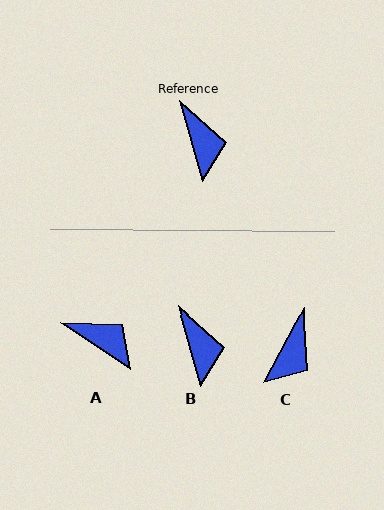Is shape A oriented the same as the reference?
No, it is off by about 40 degrees.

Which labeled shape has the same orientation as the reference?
B.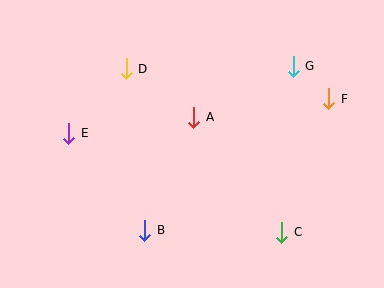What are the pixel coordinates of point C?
Point C is at (282, 232).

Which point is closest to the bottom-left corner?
Point B is closest to the bottom-left corner.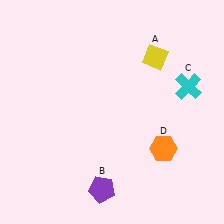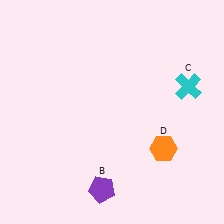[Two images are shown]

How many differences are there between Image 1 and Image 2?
There is 1 difference between the two images.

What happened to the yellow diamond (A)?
The yellow diamond (A) was removed in Image 2. It was in the top-right area of Image 1.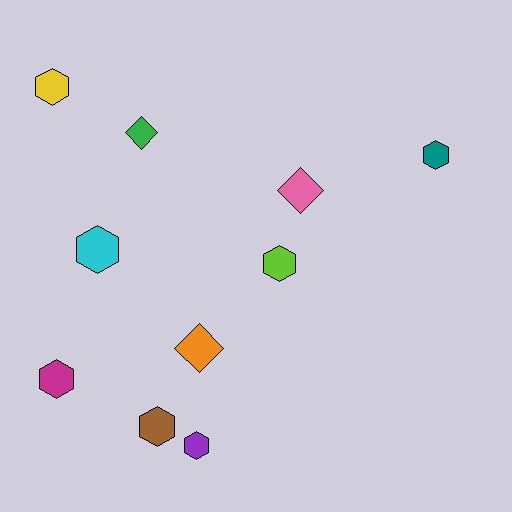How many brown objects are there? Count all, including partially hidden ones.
There is 1 brown object.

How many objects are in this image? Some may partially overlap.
There are 10 objects.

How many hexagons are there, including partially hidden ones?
There are 7 hexagons.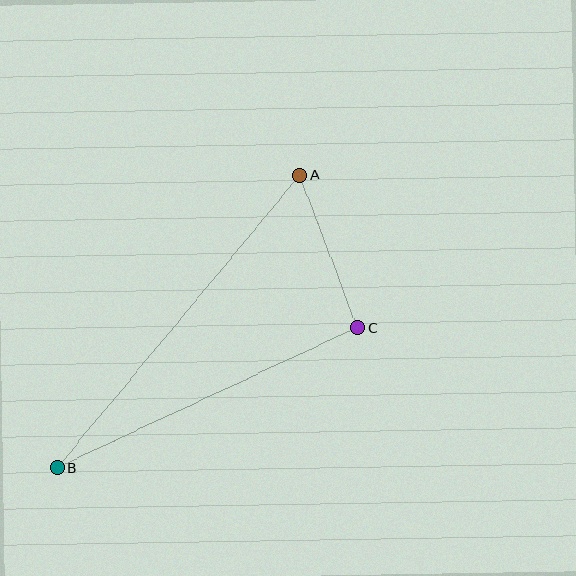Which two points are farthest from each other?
Points A and B are farthest from each other.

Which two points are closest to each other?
Points A and C are closest to each other.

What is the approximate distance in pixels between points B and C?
The distance between B and C is approximately 331 pixels.